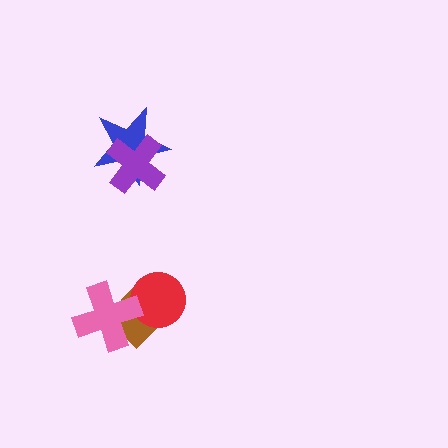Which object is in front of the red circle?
The pink cross is in front of the red circle.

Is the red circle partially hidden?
Yes, it is partially covered by another shape.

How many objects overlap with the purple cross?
1 object overlaps with the purple cross.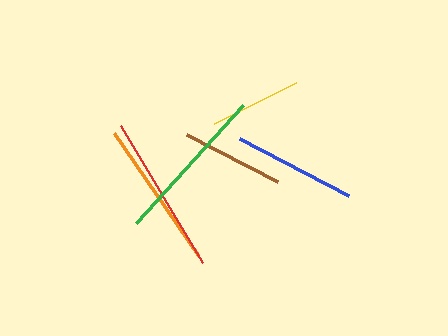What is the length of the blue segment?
The blue segment is approximately 123 pixels long.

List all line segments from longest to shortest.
From longest to shortest: red, green, orange, blue, brown, yellow.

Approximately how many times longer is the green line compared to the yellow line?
The green line is approximately 1.7 times the length of the yellow line.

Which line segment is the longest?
The red line is the longest at approximately 160 pixels.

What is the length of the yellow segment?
The yellow segment is approximately 91 pixels long.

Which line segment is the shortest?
The yellow line is the shortest at approximately 91 pixels.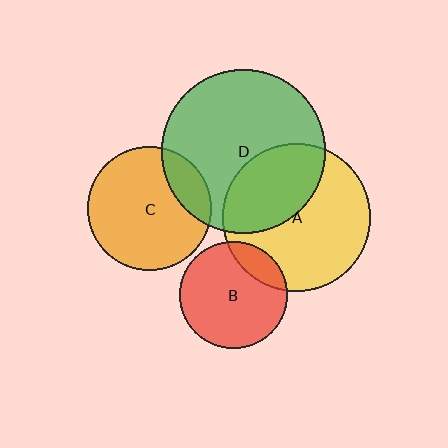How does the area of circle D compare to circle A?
Approximately 1.2 times.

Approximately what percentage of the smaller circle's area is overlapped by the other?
Approximately 20%.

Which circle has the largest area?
Circle D (green).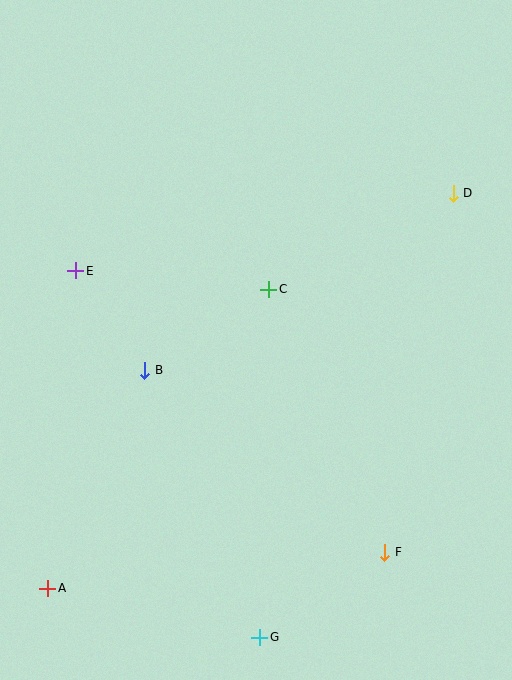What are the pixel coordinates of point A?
Point A is at (48, 588).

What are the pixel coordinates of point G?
Point G is at (260, 637).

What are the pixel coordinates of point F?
Point F is at (385, 552).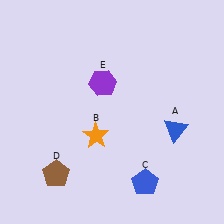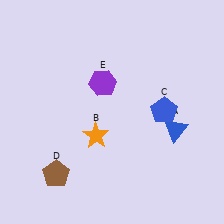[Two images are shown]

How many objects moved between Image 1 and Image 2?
1 object moved between the two images.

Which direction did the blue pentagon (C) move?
The blue pentagon (C) moved up.